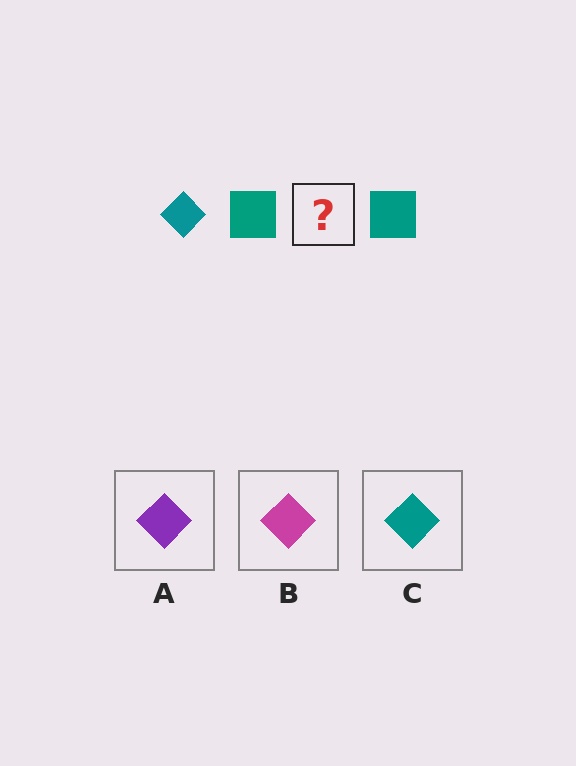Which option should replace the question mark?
Option C.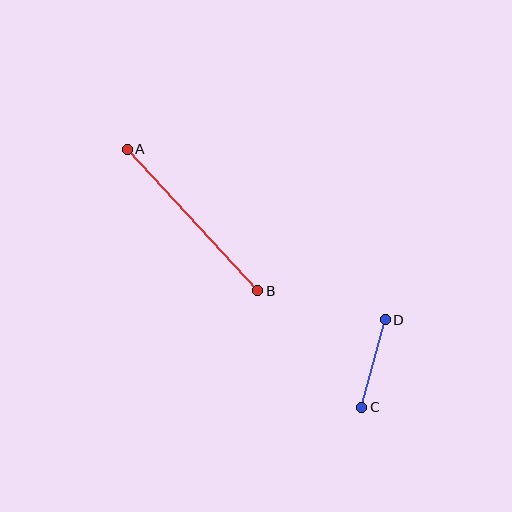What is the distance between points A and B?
The distance is approximately 192 pixels.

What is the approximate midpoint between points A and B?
The midpoint is at approximately (192, 220) pixels.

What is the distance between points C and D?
The distance is approximately 91 pixels.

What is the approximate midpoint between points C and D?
The midpoint is at approximately (374, 364) pixels.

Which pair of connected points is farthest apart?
Points A and B are farthest apart.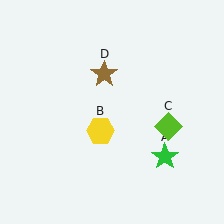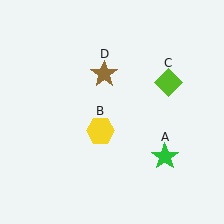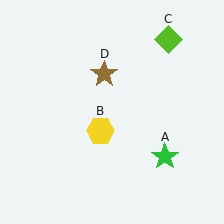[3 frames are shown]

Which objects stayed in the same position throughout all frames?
Green star (object A) and yellow hexagon (object B) and brown star (object D) remained stationary.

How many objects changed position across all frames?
1 object changed position: lime diamond (object C).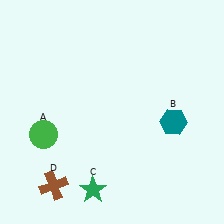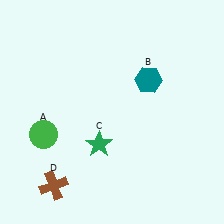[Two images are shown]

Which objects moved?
The objects that moved are: the teal hexagon (B), the green star (C).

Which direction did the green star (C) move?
The green star (C) moved up.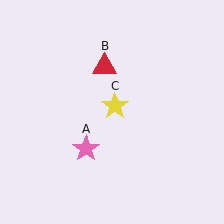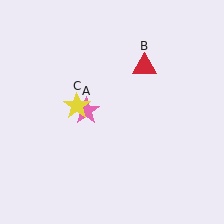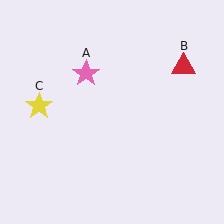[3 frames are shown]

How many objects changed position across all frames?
3 objects changed position: pink star (object A), red triangle (object B), yellow star (object C).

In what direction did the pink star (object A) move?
The pink star (object A) moved up.